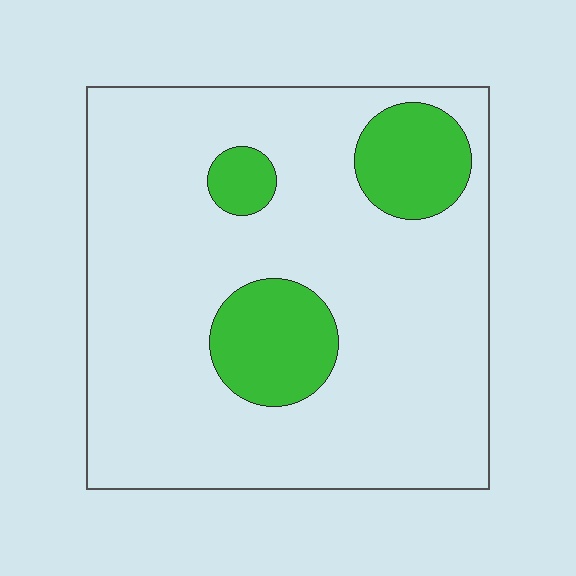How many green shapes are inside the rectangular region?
3.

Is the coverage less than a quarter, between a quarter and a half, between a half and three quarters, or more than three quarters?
Less than a quarter.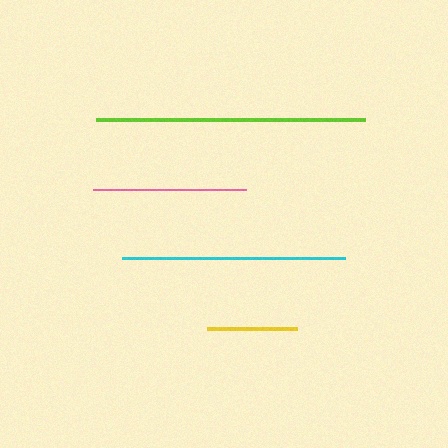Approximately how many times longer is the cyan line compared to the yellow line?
The cyan line is approximately 2.5 times the length of the yellow line.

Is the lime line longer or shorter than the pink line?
The lime line is longer than the pink line.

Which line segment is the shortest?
The yellow line is the shortest at approximately 90 pixels.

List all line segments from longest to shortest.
From longest to shortest: lime, cyan, pink, yellow.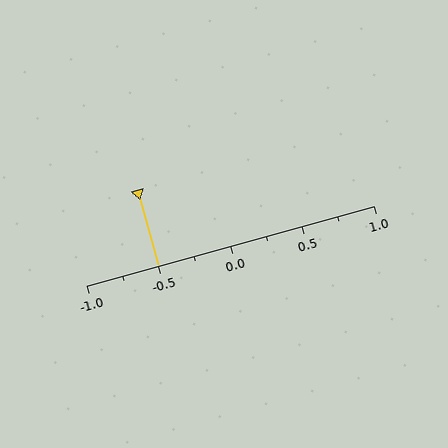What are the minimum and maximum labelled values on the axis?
The axis runs from -1.0 to 1.0.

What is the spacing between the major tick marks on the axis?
The major ticks are spaced 0.5 apart.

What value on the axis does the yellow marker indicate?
The marker indicates approximately -0.5.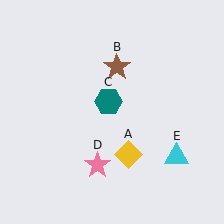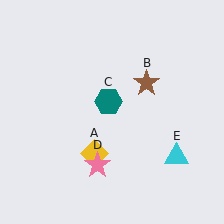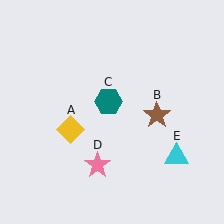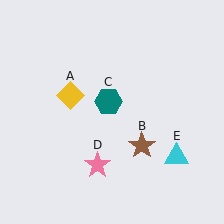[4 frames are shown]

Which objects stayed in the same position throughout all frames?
Teal hexagon (object C) and pink star (object D) and cyan triangle (object E) remained stationary.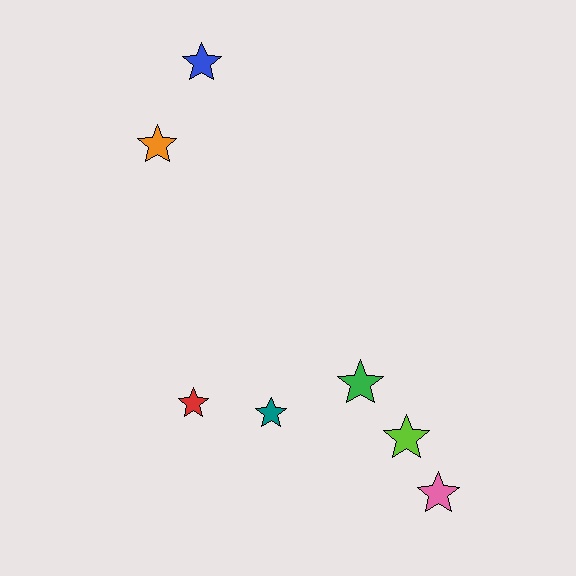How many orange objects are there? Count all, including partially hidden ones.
There is 1 orange object.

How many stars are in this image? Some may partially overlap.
There are 7 stars.